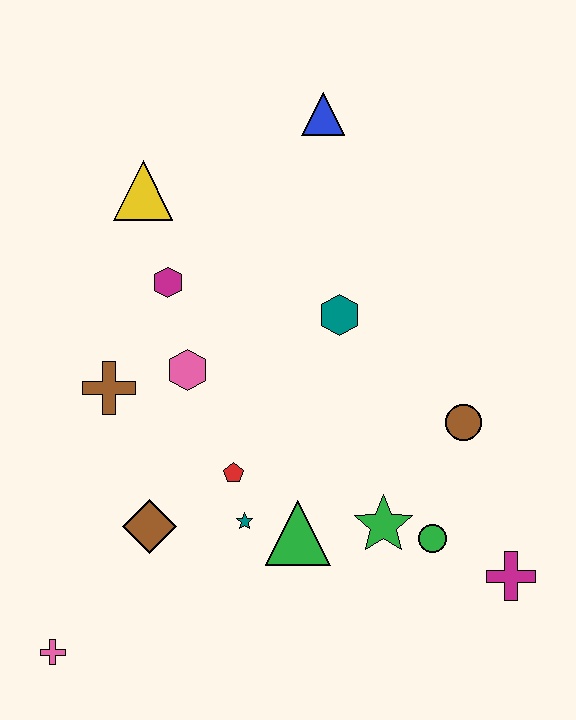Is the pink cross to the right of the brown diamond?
No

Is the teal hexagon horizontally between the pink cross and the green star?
Yes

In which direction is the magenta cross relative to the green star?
The magenta cross is to the right of the green star.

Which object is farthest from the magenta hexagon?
The magenta cross is farthest from the magenta hexagon.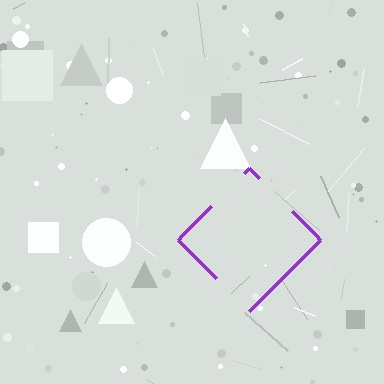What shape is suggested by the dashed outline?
The dashed outline suggests a diamond.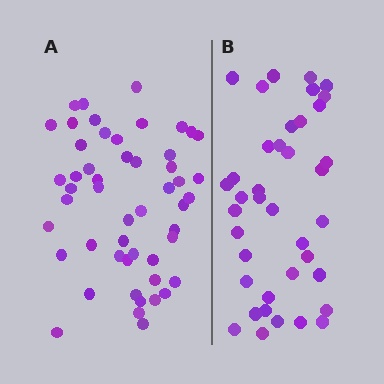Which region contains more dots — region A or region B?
Region A (the left region) has more dots.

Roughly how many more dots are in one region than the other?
Region A has roughly 12 or so more dots than region B.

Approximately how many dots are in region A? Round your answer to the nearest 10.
About 50 dots. (The exact count is 51, which rounds to 50.)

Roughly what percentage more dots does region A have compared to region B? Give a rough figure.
About 30% more.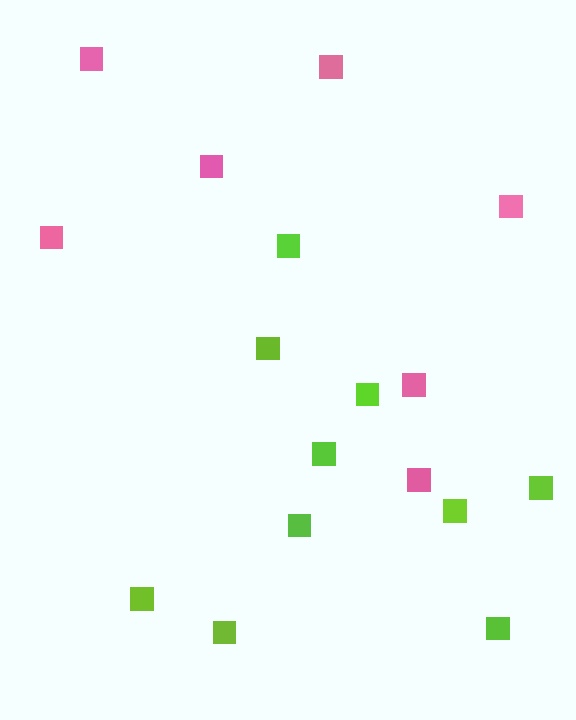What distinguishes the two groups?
There are 2 groups: one group of pink squares (7) and one group of lime squares (10).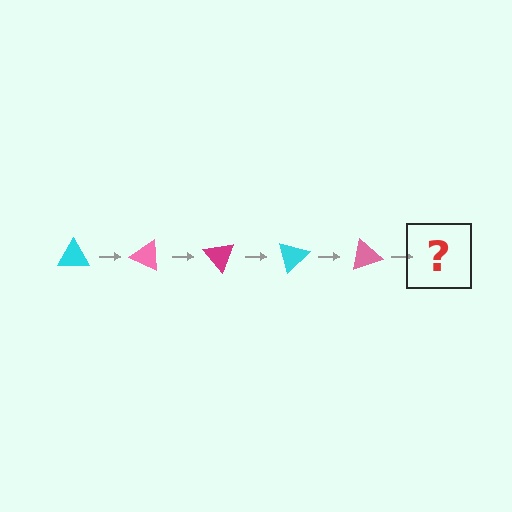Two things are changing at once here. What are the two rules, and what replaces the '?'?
The two rules are that it rotates 25 degrees each step and the color cycles through cyan, pink, and magenta. The '?' should be a magenta triangle, rotated 125 degrees from the start.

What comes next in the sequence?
The next element should be a magenta triangle, rotated 125 degrees from the start.